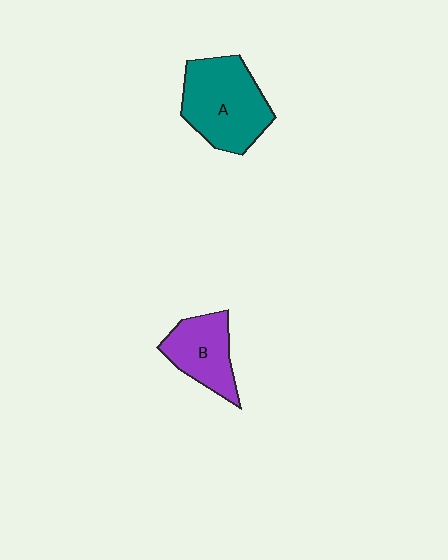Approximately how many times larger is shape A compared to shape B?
Approximately 1.5 times.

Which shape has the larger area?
Shape A (teal).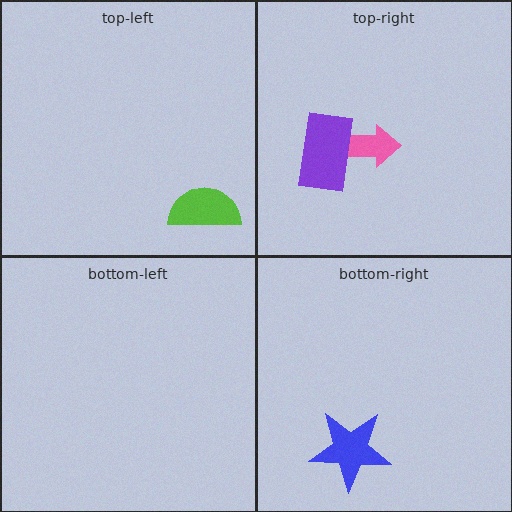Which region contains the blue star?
The bottom-right region.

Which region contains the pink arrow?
The top-right region.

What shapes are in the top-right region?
The pink arrow, the purple rectangle.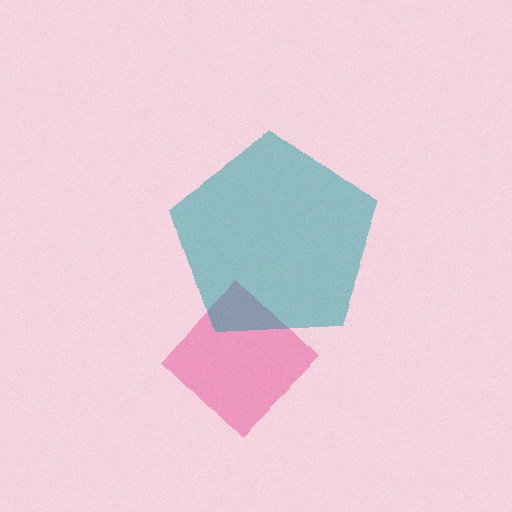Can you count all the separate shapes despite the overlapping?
Yes, there are 2 separate shapes.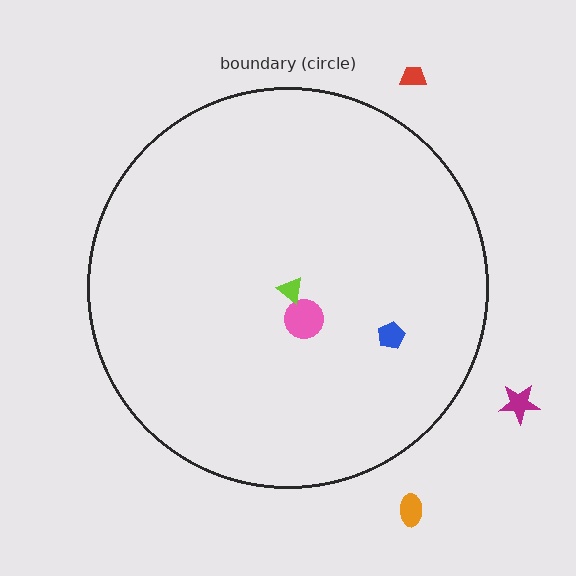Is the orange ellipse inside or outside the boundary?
Outside.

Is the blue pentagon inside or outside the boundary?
Inside.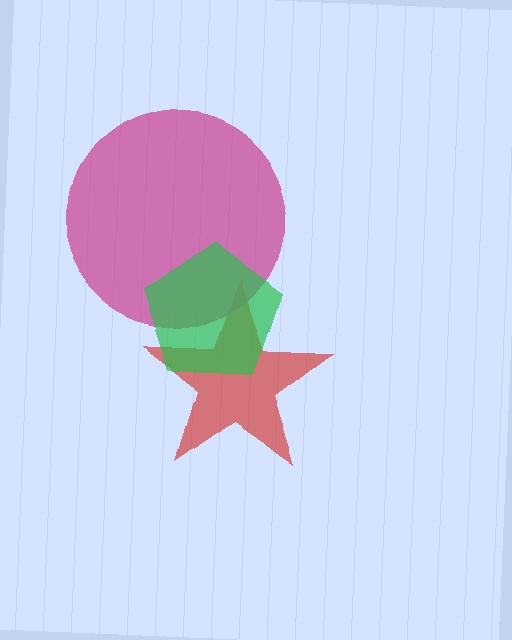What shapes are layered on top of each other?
The layered shapes are: a red star, a magenta circle, a green pentagon.